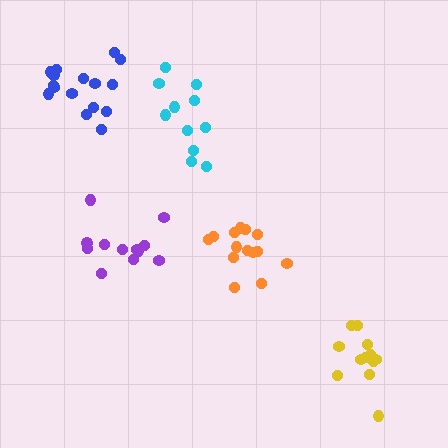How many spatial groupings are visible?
There are 5 spatial groupings.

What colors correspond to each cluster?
The clusters are colored: yellow, orange, purple, cyan, blue.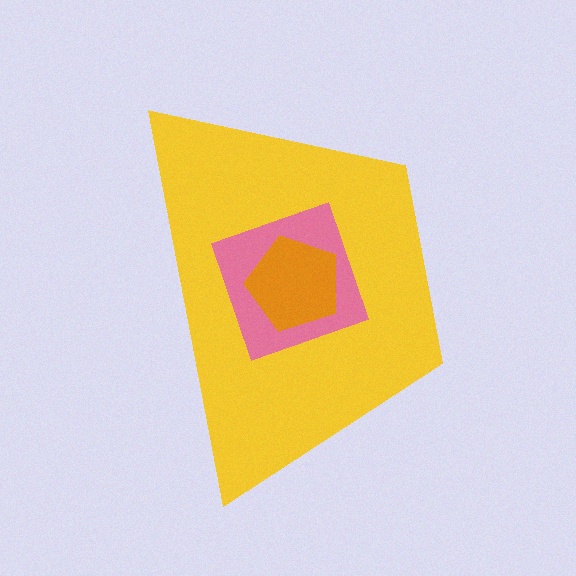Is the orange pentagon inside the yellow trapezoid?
Yes.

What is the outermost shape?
The yellow trapezoid.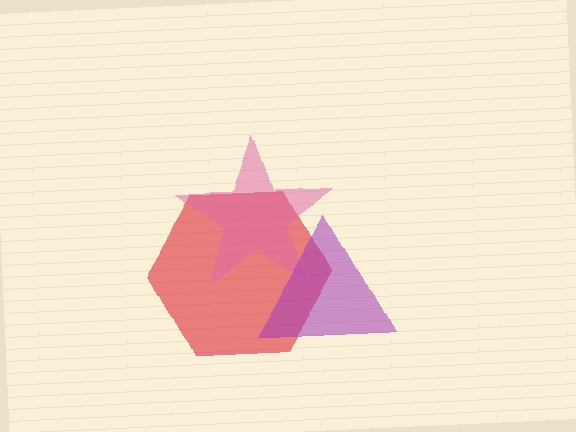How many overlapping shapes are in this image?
There are 3 overlapping shapes in the image.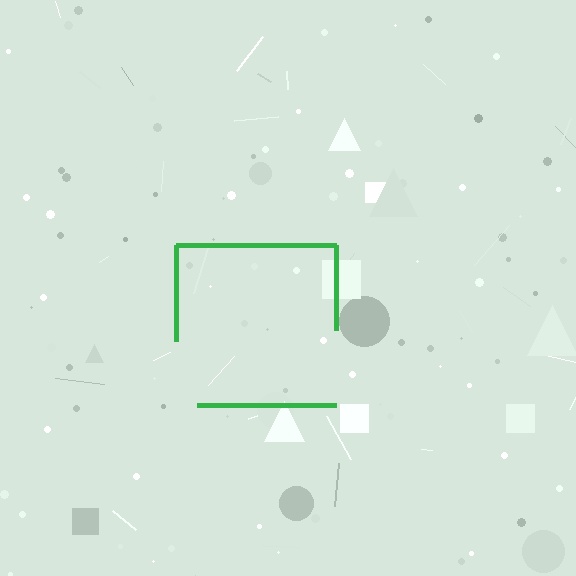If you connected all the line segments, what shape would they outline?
They would outline a square.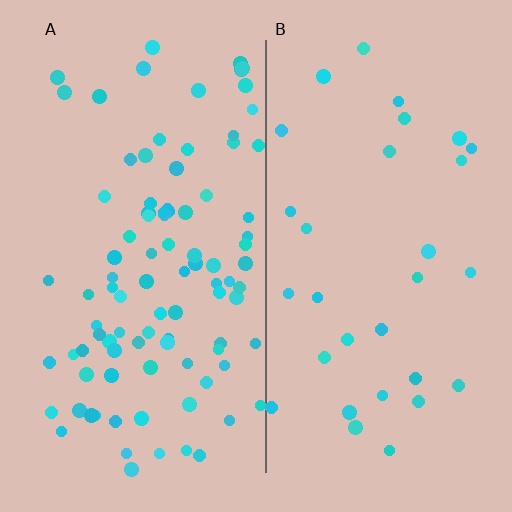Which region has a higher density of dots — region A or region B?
A (the left).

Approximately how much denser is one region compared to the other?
Approximately 3.0× — region A over region B.